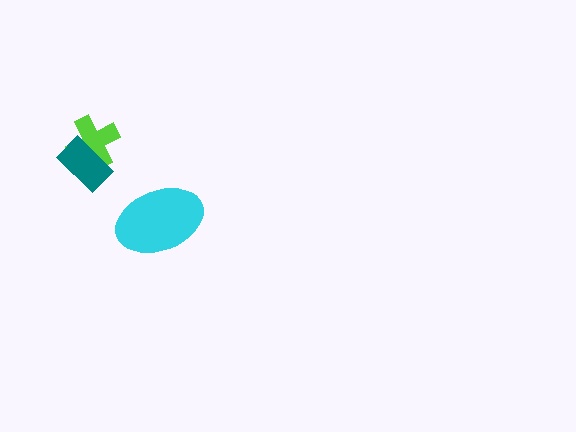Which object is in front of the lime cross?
The teal rectangle is in front of the lime cross.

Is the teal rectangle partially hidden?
No, no other shape covers it.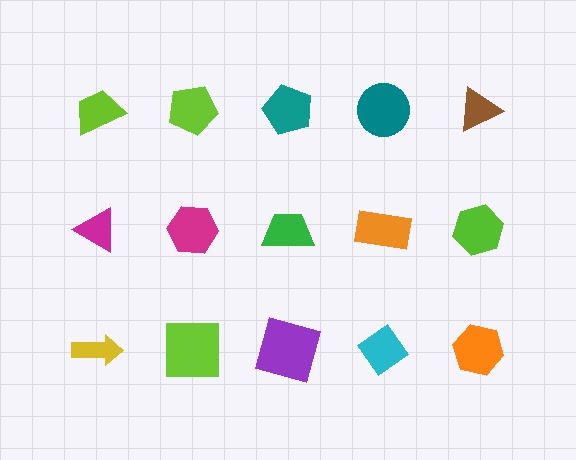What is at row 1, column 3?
A teal pentagon.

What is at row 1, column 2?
A lime pentagon.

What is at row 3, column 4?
A cyan diamond.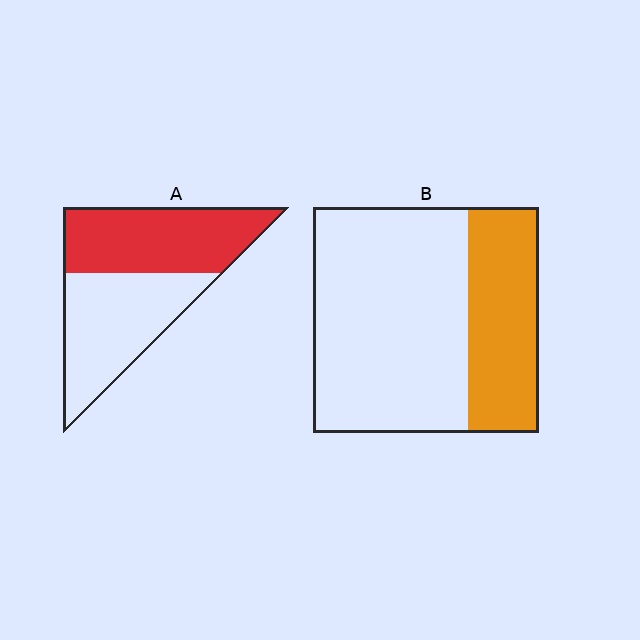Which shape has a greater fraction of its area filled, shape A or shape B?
Shape A.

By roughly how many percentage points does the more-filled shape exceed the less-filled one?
By roughly 20 percentage points (A over B).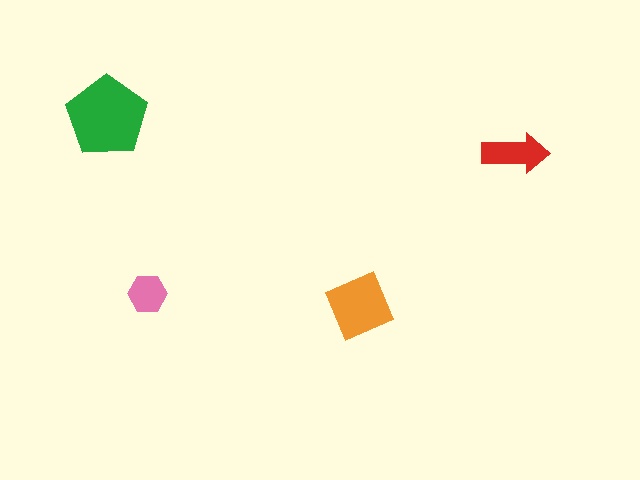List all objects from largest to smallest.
The green pentagon, the orange diamond, the red arrow, the pink hexagon.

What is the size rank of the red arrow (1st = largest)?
3rd.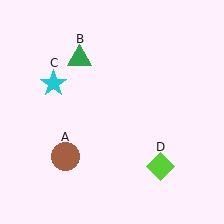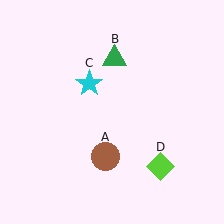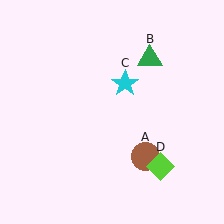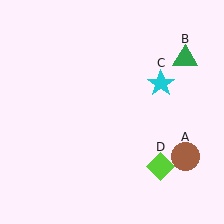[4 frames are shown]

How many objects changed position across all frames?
3 objects changed position: brown circle (object A), green triangle (object B), cyan star (object C).